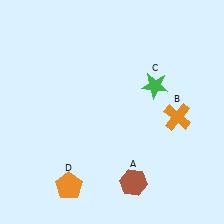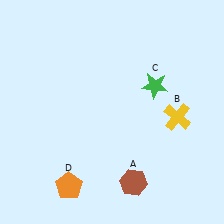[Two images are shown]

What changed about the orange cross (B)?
In Image 1, B is orange. In Image 2, it changed to yellow.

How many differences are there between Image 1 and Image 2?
There is 1 difference between the two images.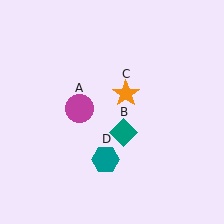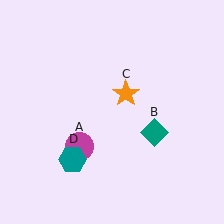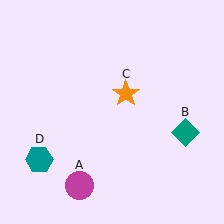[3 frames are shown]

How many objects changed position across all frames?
3 objects changed position: magenta circle (object A), teal diamond (object B), teal hexagon (object D).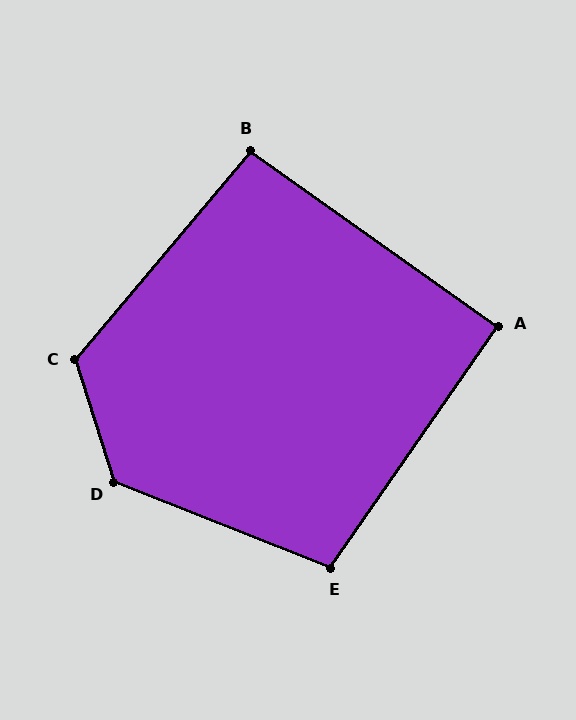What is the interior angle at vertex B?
Approximately 94 degrees (approximately right).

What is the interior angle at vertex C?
Approximately 123 degrees (obtuse).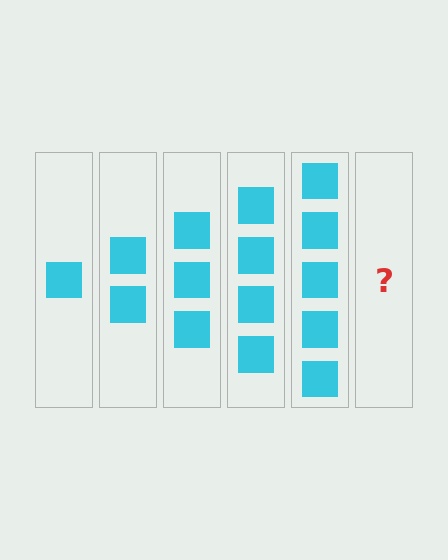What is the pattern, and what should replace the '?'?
The pattern is that each step adds one more square. The '?' should be 6 squares.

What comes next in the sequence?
The next element should be 6 squares.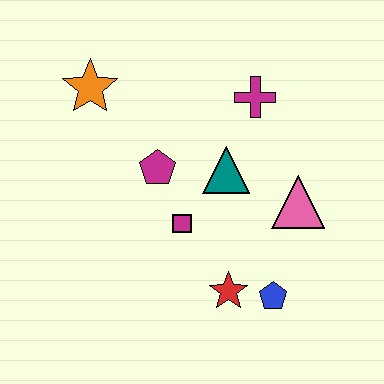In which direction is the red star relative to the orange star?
The red star is below the orange star.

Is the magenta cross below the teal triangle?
No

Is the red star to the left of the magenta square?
No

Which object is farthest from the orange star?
The blue pentagon is farthest from the orange star.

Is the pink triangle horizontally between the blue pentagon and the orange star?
No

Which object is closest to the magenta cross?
The teal triangle is closest to the magenta cross.